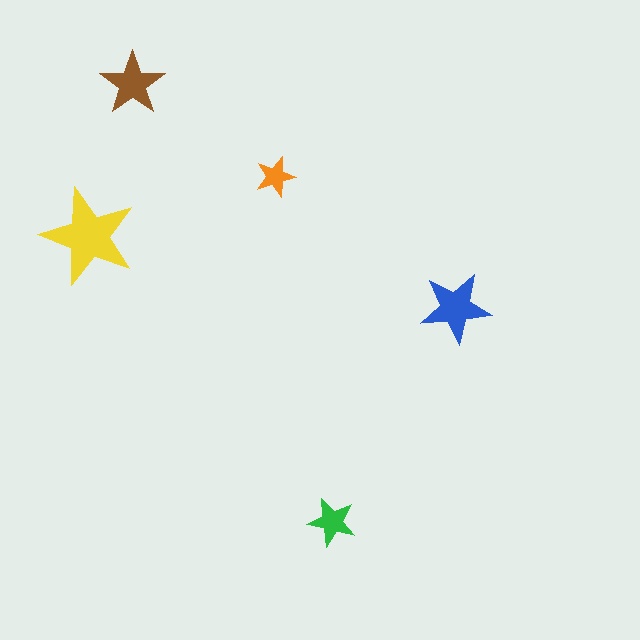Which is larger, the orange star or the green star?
The green one.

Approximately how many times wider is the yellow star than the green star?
About 2 times wider.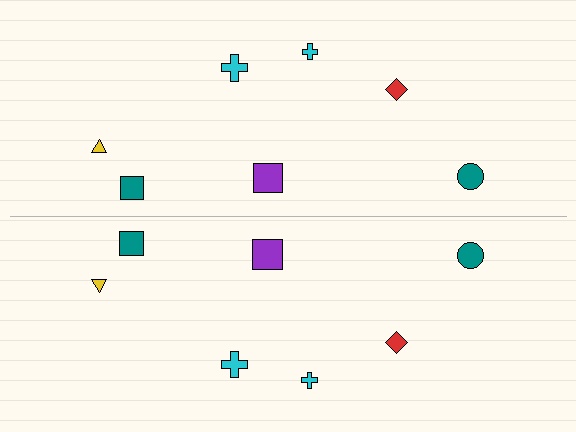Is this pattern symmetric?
Yes, this pattern has bilateral (reflection) symmetry.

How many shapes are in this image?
There are 14 shapes in this image.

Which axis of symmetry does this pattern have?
The pattern has a horizontal axis of symmetry running through the center of the image.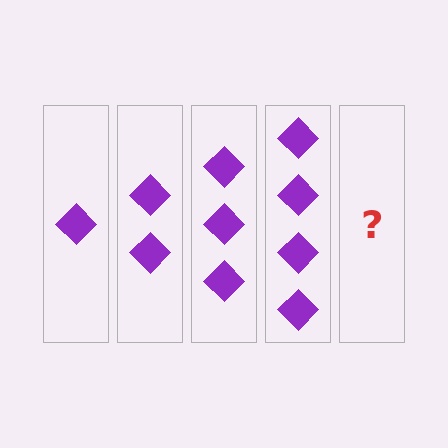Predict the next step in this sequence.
The next step is 5 diamonds.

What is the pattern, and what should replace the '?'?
The pattern is that each step adds one more diamond. The '?' should be 5 diamonds.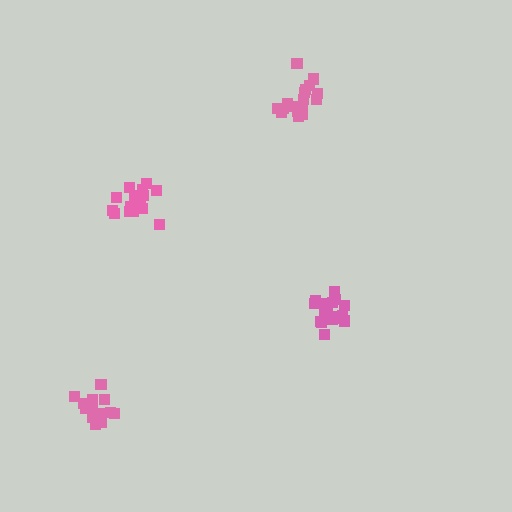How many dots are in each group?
Group 1: 17 dots, Group 2: 19 dots, Group 3: 17 dots, Group 4: 14 dots (67 total).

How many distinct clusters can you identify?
There are 4 distinct clusters.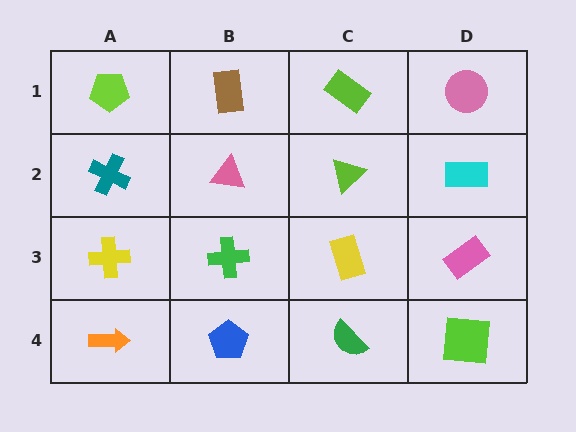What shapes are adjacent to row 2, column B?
A brown rectangle (row 1, column B), a green cross (row 3, column B), a teal cross (row 2, column A), a lime triangle (row 2, column C).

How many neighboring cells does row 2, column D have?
3.